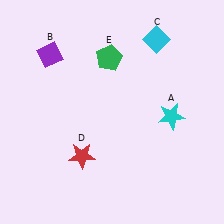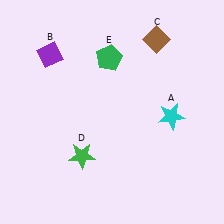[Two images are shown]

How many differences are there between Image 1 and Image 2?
There are 2 differences between the two images.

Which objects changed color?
C changed from cyan to brown. D changed from red to green.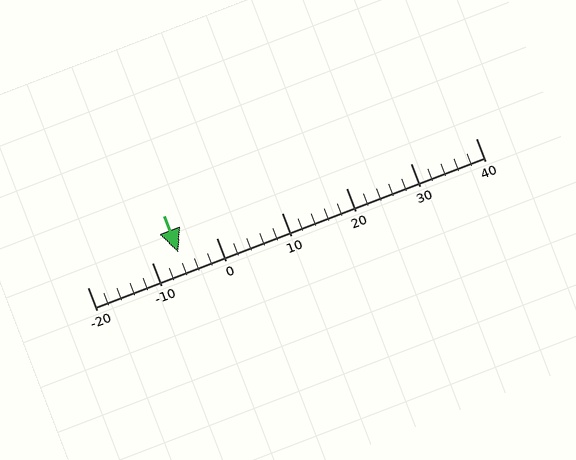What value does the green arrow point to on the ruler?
The green arrow points to approximately -6.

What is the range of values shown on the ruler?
The ruler shows values from -20 to 40.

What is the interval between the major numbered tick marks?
The major tick marks are spaced 10 units apart.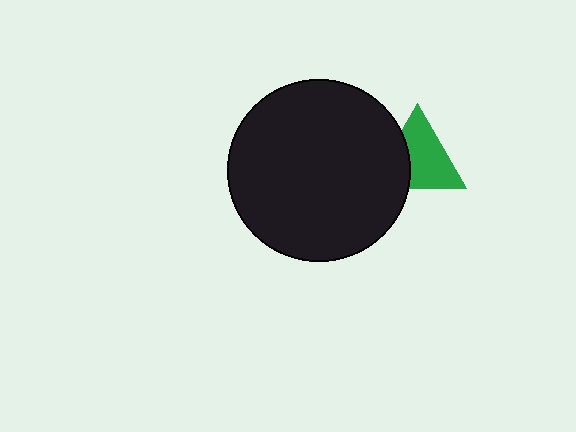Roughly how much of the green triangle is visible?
Most of it is visible (roughly 67%).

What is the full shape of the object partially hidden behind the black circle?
The partially hidden object is a green triangle.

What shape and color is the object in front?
The object in front is a black circle.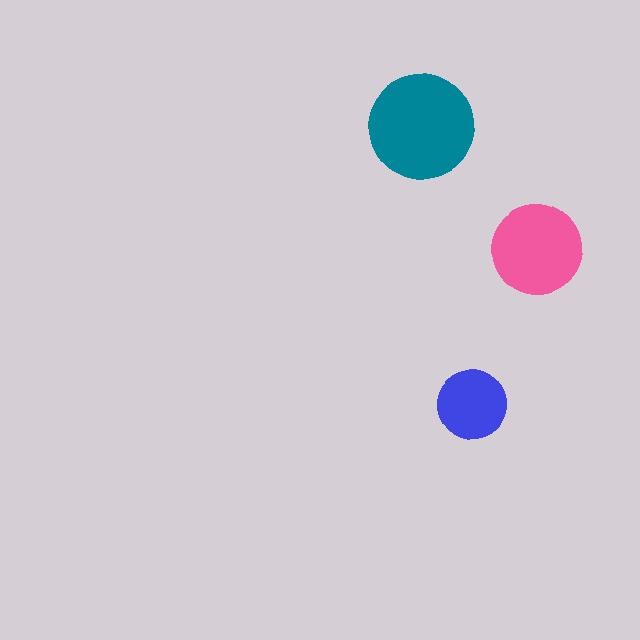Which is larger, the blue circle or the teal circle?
The teal one.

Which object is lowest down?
The blue circle is bottommost.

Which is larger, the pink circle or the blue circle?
The pink one.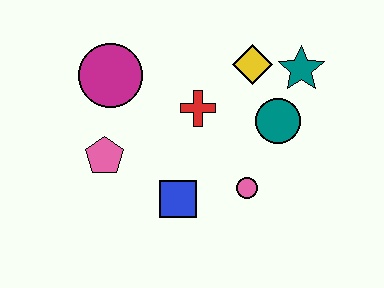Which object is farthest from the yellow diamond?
The pink pentagon is farthest from the yellow diamond.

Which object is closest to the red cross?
The yellow diamond is closest to the red cross.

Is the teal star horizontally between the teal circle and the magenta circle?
No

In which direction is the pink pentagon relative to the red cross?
The pink pentagon is to the left of the red cross.